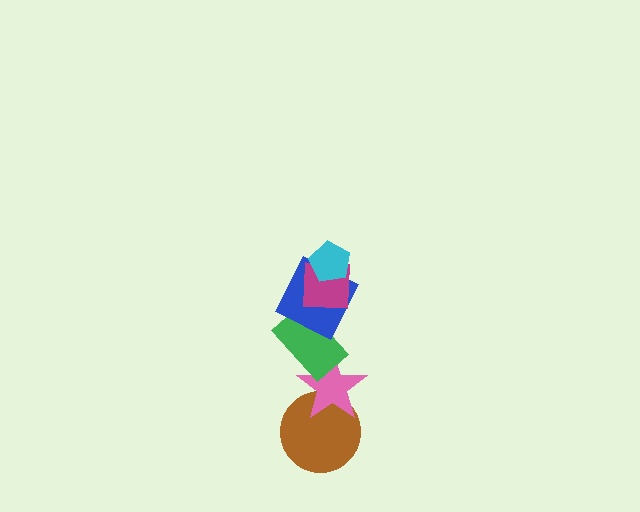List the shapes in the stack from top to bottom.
From top to bottom: the cyan pentagon, the magenta square, the blue square, the green rectangle, the pink star, the brown circle.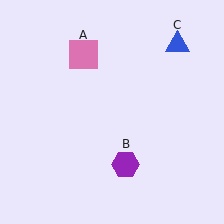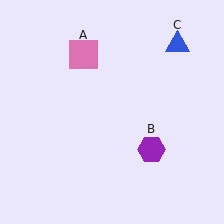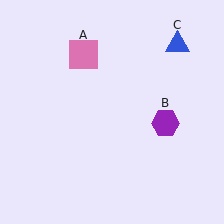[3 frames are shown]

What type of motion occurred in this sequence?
The purple hexagon (object B) rotated counterclockwise around the center of the scene.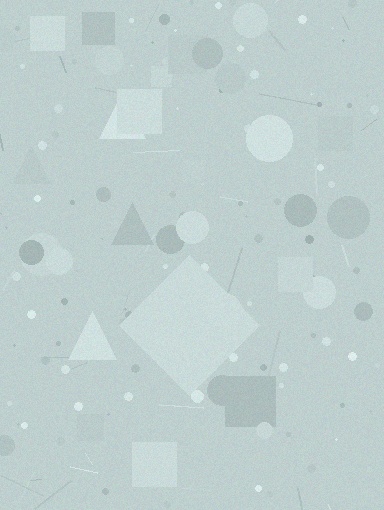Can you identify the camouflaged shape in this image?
The camouflaged shape is a diamond.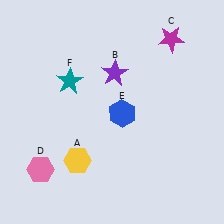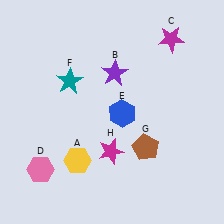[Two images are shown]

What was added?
A brown pentagon (G), a magenta star (H) were added in Image 2.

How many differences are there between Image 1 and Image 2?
There are 2 differences between the two images.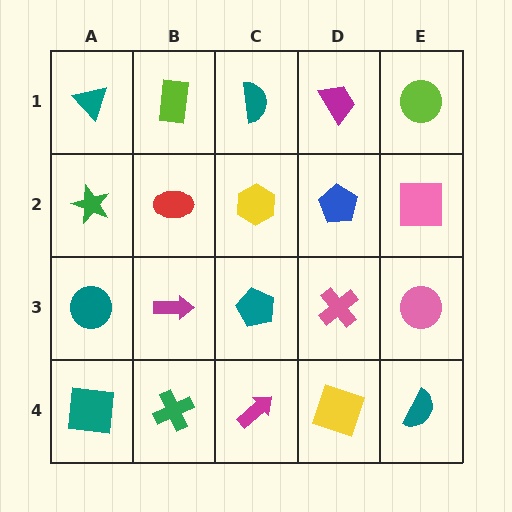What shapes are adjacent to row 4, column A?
A teal circle (row 3, column A), a green cross (row 4, column B).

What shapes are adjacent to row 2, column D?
A magenta trapezoid (row 1, column D), a pink cross (row 3, column D), a yellow hexagon (row 2, column C), a pink square (row 2, column E).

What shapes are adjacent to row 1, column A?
A green star (row 2, column A), a lime rectangle (row 1, column B).